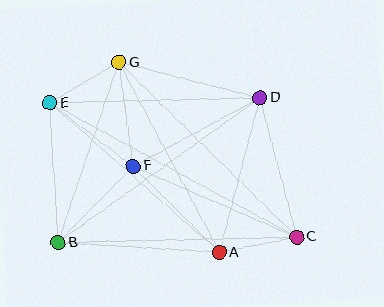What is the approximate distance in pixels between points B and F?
The distance between B and F is approximately 107 pixels.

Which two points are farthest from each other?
Points C and E are farthest from each other.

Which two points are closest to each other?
Points A and C are closest to each other.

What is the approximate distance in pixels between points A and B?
The distance between A and B is approximately 162 pixels.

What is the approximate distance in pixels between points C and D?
The distance between C and D is approximately 144 pixels.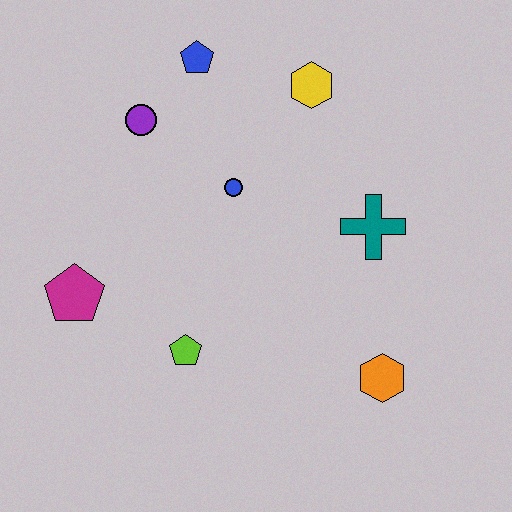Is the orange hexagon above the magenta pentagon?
No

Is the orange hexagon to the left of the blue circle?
No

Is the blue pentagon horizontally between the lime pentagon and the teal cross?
Yes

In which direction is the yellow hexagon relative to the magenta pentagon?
The yellow hexagon is to the right of the magenta pentagon.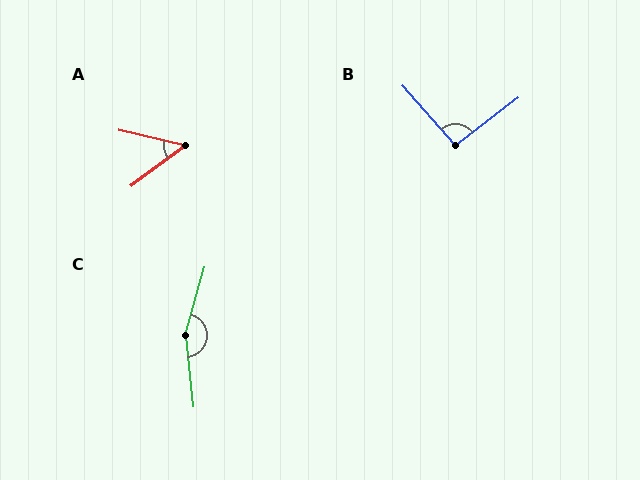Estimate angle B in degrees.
Approximately 94 degrees.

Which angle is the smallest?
A, at approximately 50 degrees.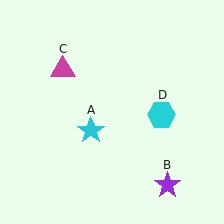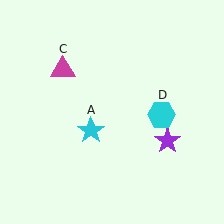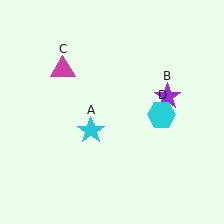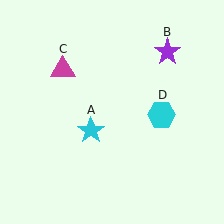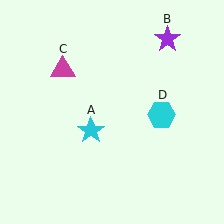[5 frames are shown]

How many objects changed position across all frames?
1 object changed position: purple star (object B).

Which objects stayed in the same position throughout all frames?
Cyan star (object A) and magenta triangle (object C) and cyan hexagon (object D) remained stationary.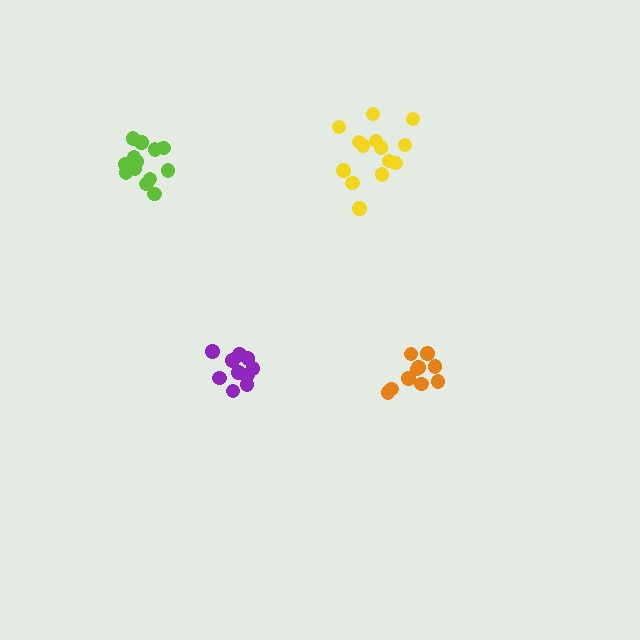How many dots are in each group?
Group 1: 11 dots, Group 2: 10 dots, Group 3: 14 dots, Group 4: 13 dots (48 total).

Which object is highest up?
The yellow cluster is topmost.